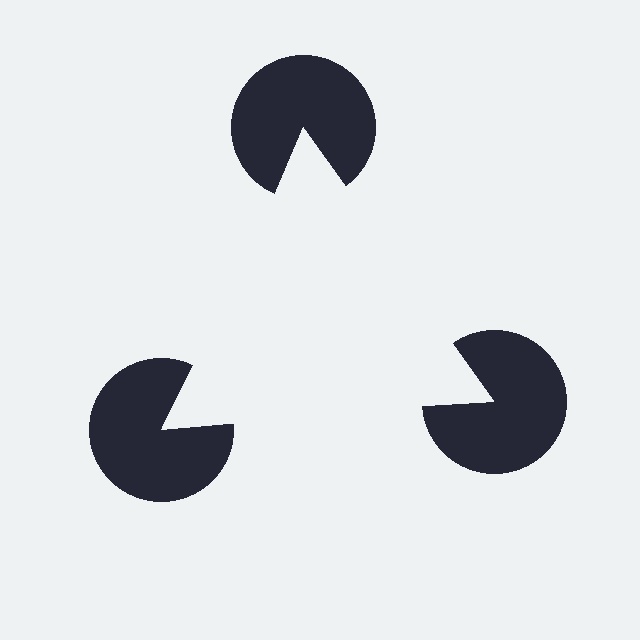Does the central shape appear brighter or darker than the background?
It typically appears slightly brighter than the background, even though no actual brightness change is drawn.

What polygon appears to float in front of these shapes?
An illusory triangle — its edges are inferred from the aligned wedge cuts in the pac-man discs, not physically drawn.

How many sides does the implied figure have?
3 sides.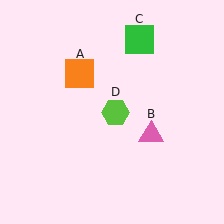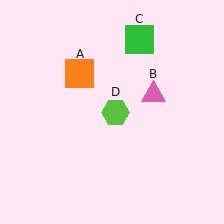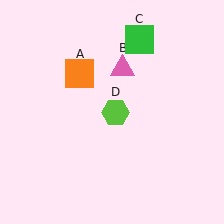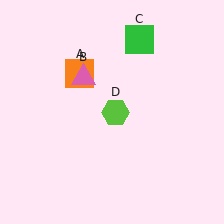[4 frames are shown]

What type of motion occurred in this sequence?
The pink triangle (object B) rotated counterclockwise around the center of the scene.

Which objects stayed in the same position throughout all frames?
Orange square (object A) and green square (object C) and lime hexagon (object D) remained stationary.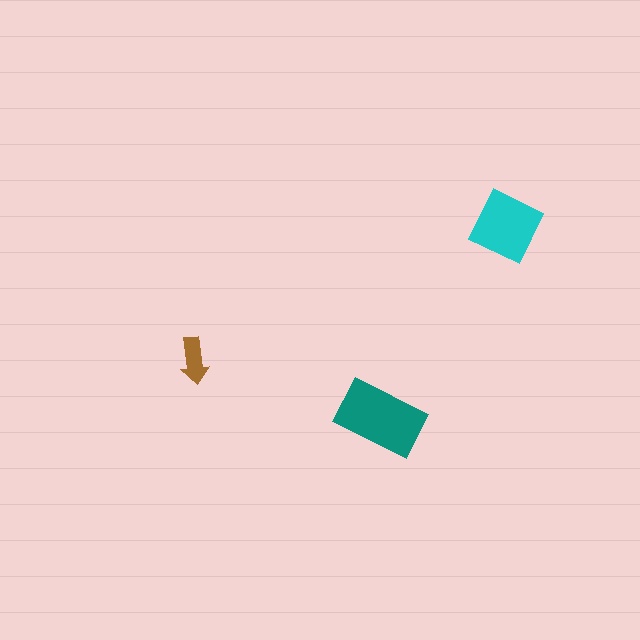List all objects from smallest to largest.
The brown arrow, the cyan square, the teal rectangle.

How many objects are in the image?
There are 3 objects in the image.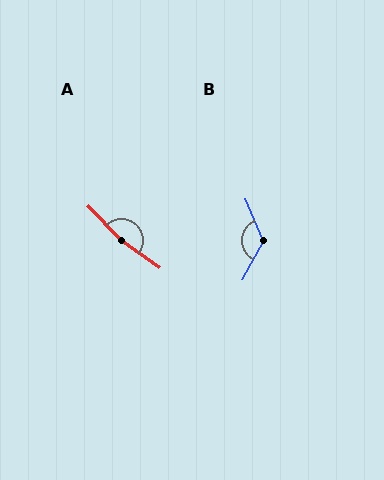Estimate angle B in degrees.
Approximately 128 degrees.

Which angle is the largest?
A, at approximately 170 degrees.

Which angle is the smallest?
B, at approximately 128 degrees.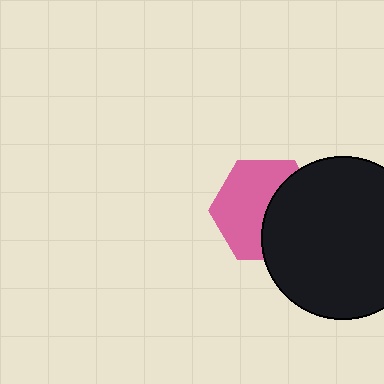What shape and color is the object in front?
The object in front is a black circle.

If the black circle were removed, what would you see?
You would see the complete pink hexagon.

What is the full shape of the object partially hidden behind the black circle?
The partially hidden object is a pink hexagon.